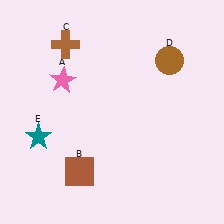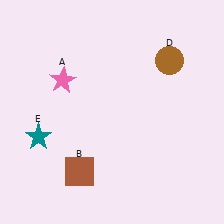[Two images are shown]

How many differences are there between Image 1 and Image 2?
There is 1 difference between the two images.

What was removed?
The brown cross (C) was removed in Image 2.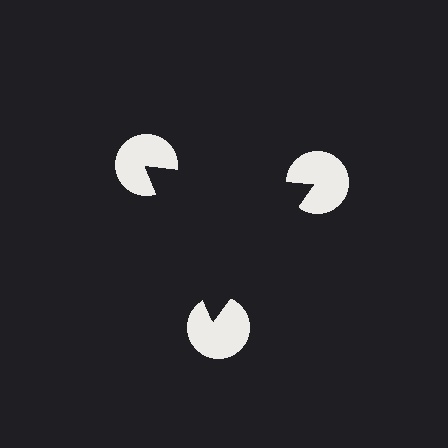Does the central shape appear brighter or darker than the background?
It typically appears slightly darker than the background, even though no actual brightness change is drawn.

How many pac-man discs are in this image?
There are 3 — one at each vertex of the illusory triangle.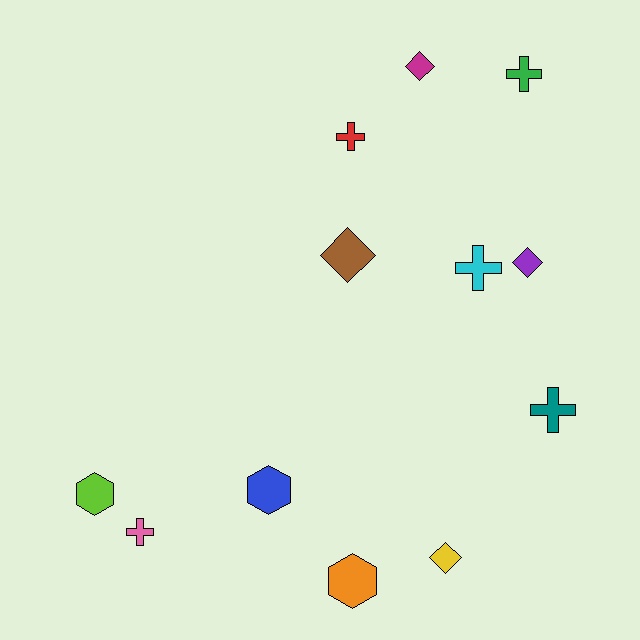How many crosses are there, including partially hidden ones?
There are 5 crosses.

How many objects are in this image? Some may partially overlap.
There are 12 objects.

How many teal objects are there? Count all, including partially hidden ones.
There is 1 teal object.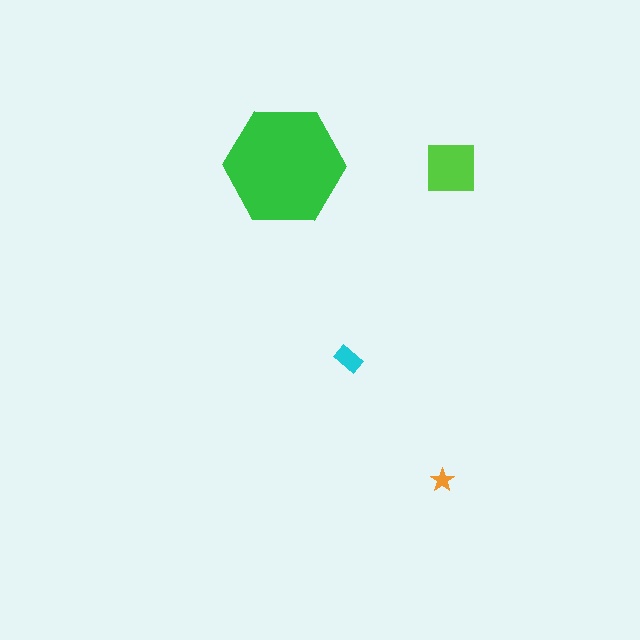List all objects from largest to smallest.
The green hexagon, the lime square, the cyan rectangle, the orange star.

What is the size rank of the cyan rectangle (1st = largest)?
3rd.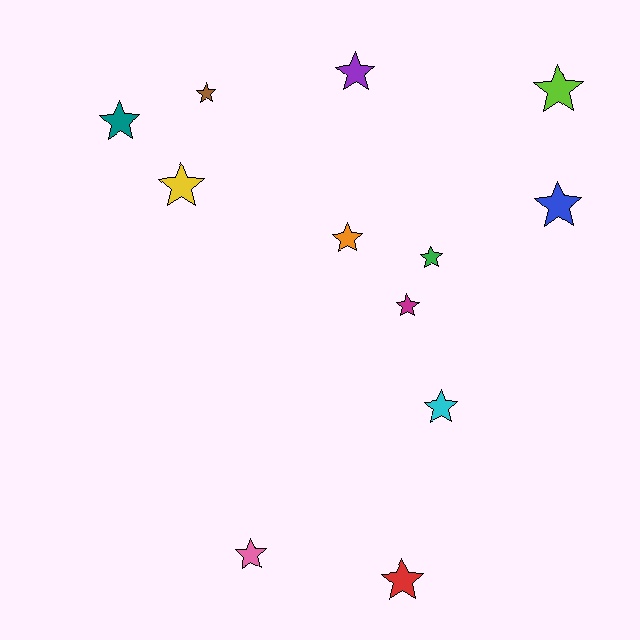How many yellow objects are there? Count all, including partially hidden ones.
There is 1 yellow object.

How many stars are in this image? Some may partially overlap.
There are 12 stars.